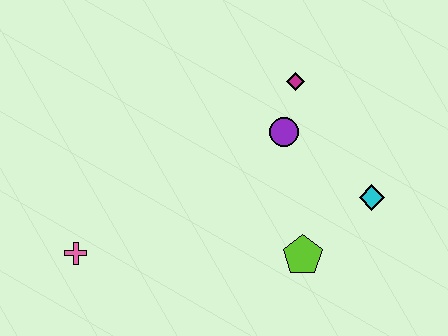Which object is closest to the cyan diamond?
The lime pentagon is closest to the cyan diamond.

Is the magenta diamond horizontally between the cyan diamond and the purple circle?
Yes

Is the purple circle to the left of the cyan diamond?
Yes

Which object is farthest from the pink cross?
The cyan diamond is farthest from the pink cross.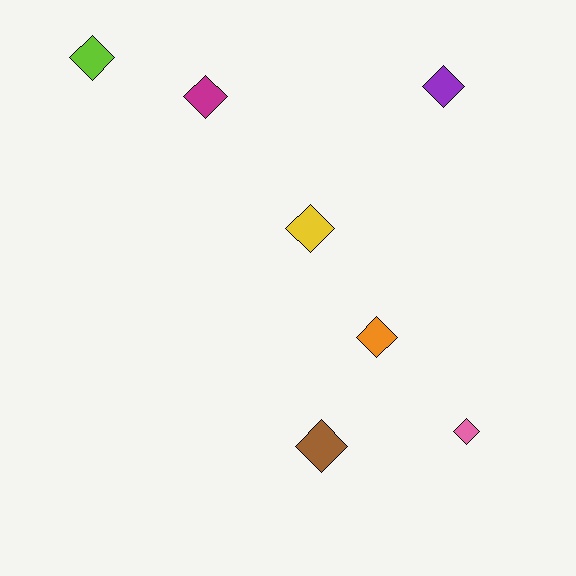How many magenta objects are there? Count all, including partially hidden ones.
There is 1 magenta object.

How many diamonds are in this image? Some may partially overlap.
There are 7 diamonds.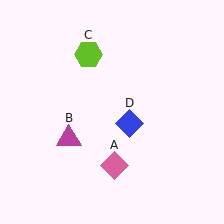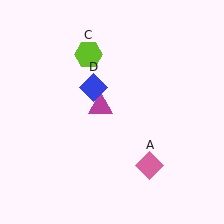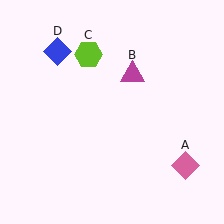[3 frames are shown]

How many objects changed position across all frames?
3 objects changed position: pink diamond (object A), magenta triangle (object B), blue diamond (object D).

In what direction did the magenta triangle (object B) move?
The magenta triangle (object B) moved up and to the right.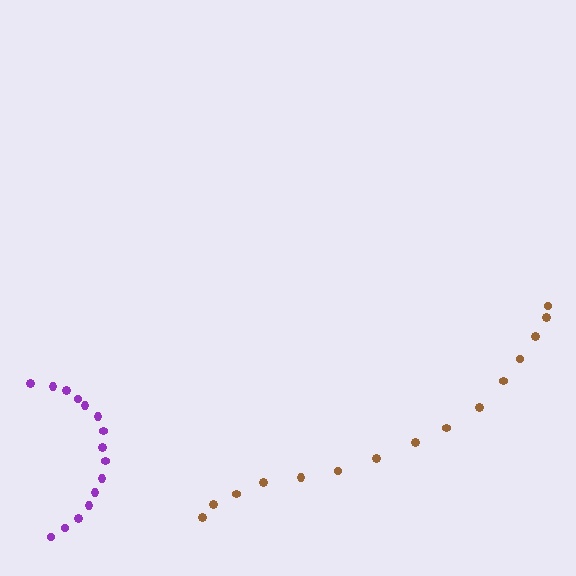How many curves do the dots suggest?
There are 2 distinct paths.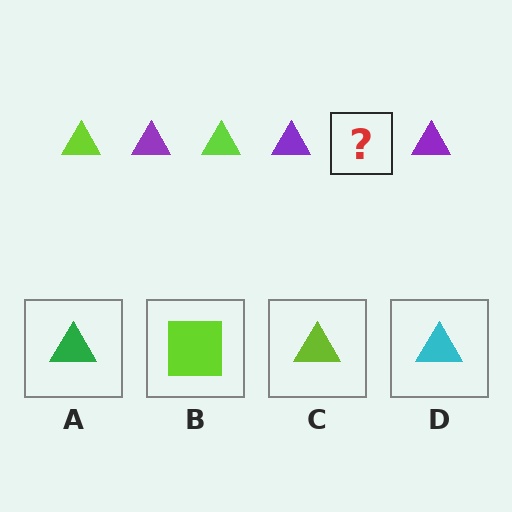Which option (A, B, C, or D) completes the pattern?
C.